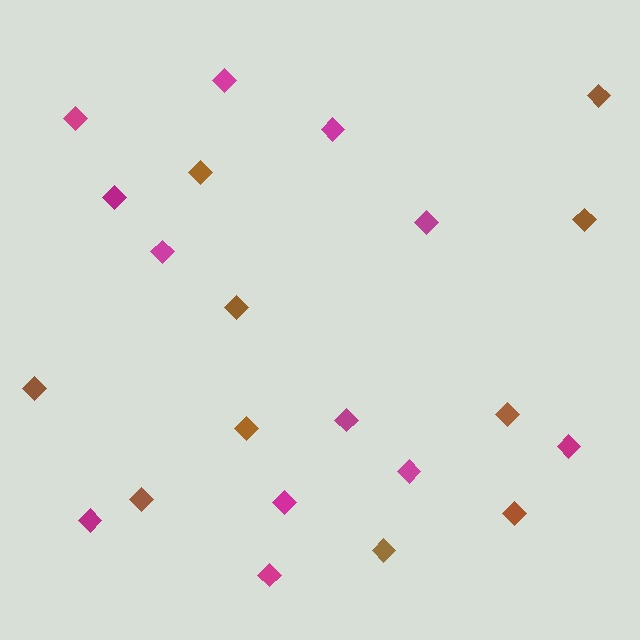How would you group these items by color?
There are 2 groups: one group of magenta diamonds (12) and one group of brown diamonds (10).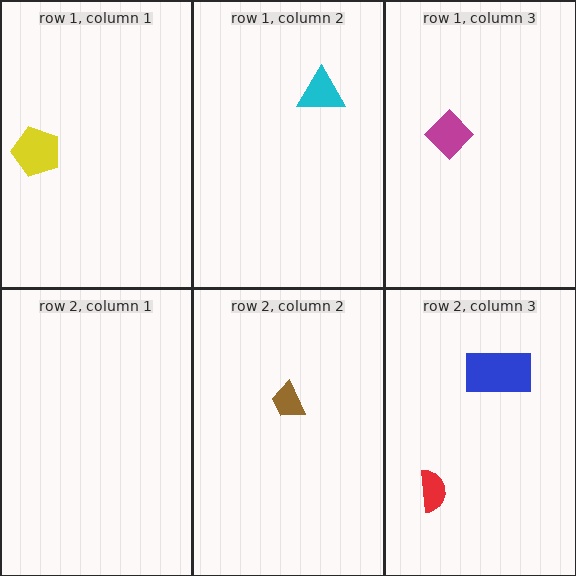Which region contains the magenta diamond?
The row 1, column 3 region.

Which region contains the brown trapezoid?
The row 2, column 2 region.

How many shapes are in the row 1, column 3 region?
1.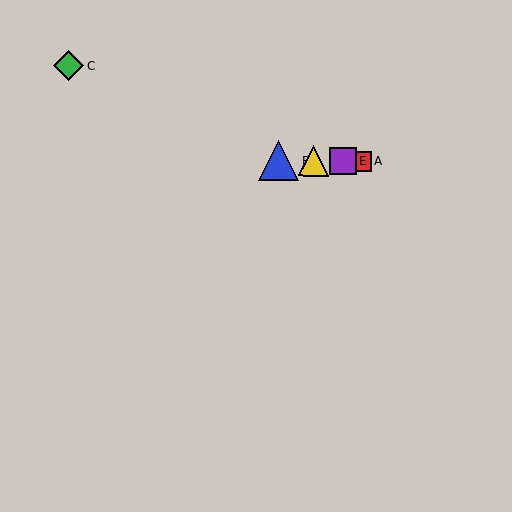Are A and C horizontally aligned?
No, A is at y≈161 and C is at y≈66.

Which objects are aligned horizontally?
Objects A, B, D, E are aligned horizontally.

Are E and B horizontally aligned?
Yes, both are at y≈161.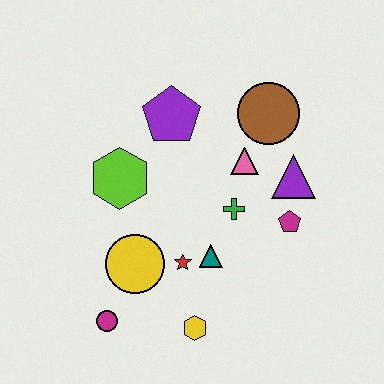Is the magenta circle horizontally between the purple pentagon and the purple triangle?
No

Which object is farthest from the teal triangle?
The brown circle is farthest from the teal triangle.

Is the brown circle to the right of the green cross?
Yes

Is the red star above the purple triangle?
No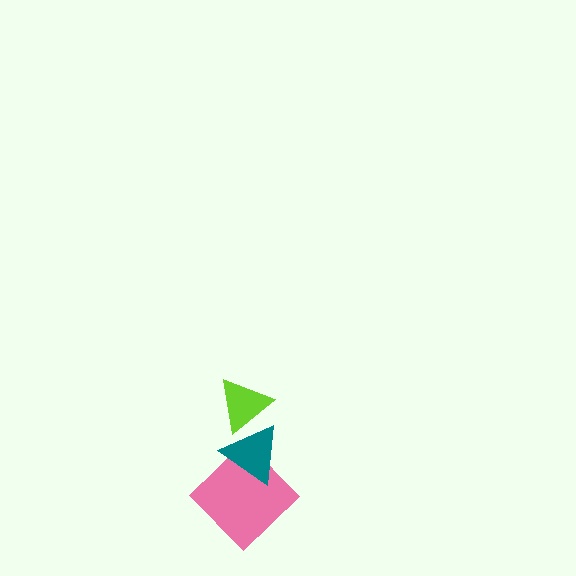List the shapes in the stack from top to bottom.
From top to bottom: the lime triangle, the teal triangle, the pink diamond.